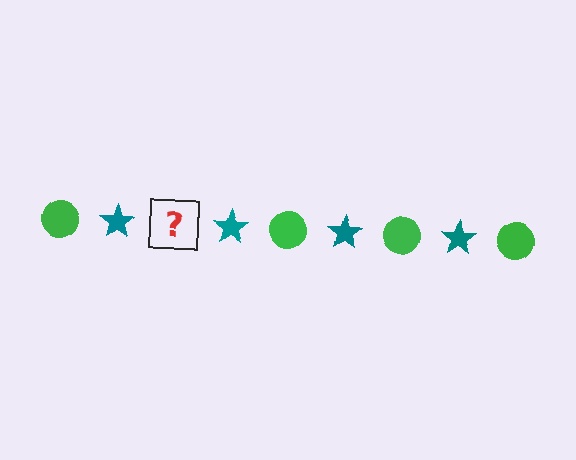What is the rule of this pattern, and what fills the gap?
The rule is that the pattern alternates between green circle and teal star. The gap should be filled with a green circle.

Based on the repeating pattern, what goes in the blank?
The blank should be a green circle.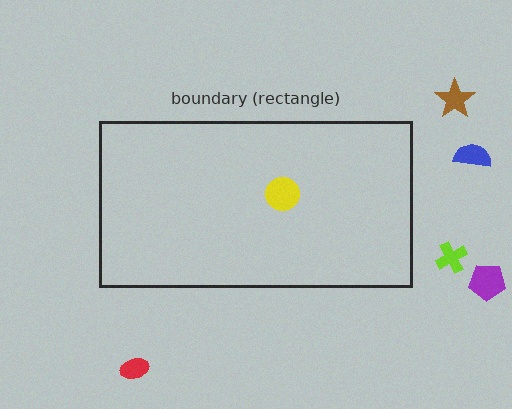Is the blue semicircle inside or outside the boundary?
Outside.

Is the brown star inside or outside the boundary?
Outside.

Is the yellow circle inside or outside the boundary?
Inside.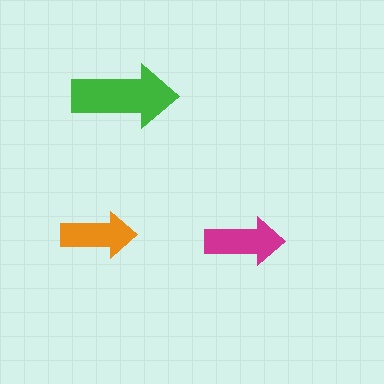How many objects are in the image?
There are 3 objects in the image.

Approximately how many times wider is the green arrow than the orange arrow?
About 1.5 times wider.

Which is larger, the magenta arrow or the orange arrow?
The magenta one.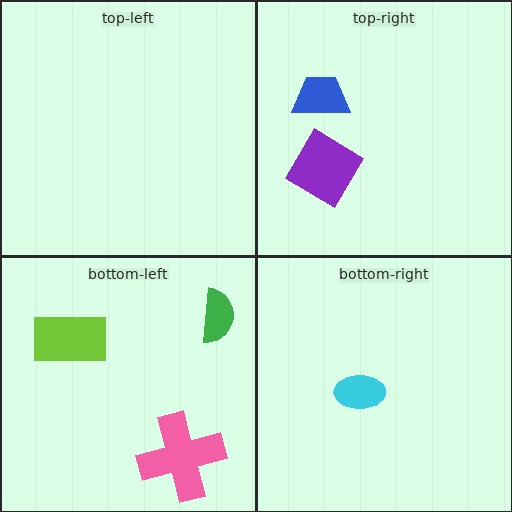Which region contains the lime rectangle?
The bottom-left region.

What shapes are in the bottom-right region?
The cyan ellipse.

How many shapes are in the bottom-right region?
1.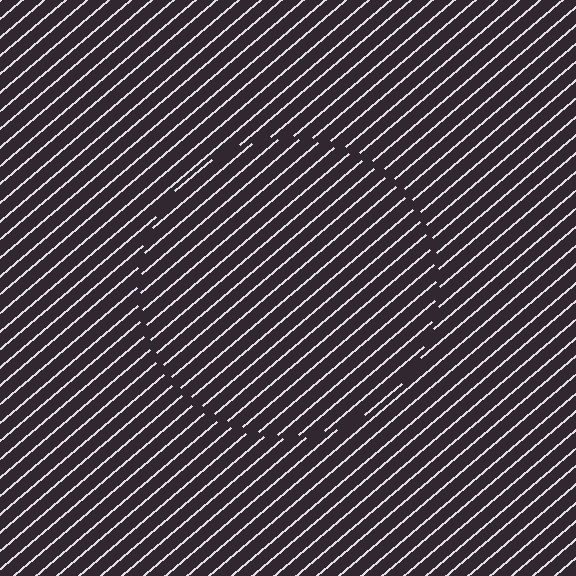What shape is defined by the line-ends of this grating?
An illusory circle. The interior of the shape contains the same grating, shifted by half a period — the contour is defined by the phase discontinuity where line-ends from the inner and outer gratings abut.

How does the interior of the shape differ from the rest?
The interior of the shape contains the same grating, shifted by half a period — the contour is defined by the phase discontinuity where line-ends from the inner and outer gratings abut.